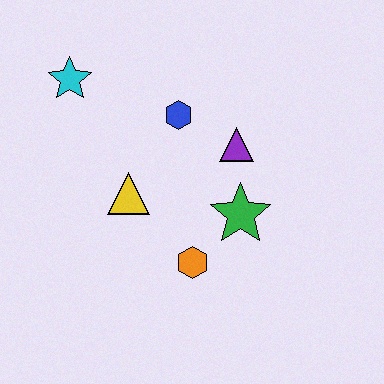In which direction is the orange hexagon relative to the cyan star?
The orange hexagon is below the cyan star.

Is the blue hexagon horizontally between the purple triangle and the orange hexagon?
No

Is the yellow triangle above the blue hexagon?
No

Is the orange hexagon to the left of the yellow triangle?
No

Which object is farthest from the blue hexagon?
The orange hexagon is farthest from the blue hexagon.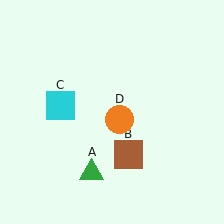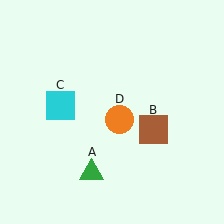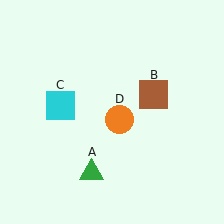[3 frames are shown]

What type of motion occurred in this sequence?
The brown square (object B) rotated counterclockwise around the center of the scene.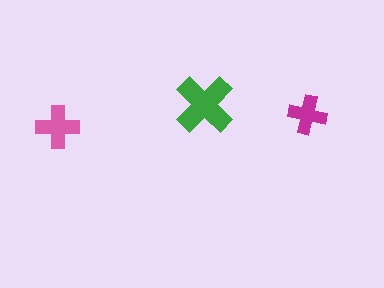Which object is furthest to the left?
The pink cross is leftmost.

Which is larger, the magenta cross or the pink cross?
The pink one.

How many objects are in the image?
There are 3 objects in the image.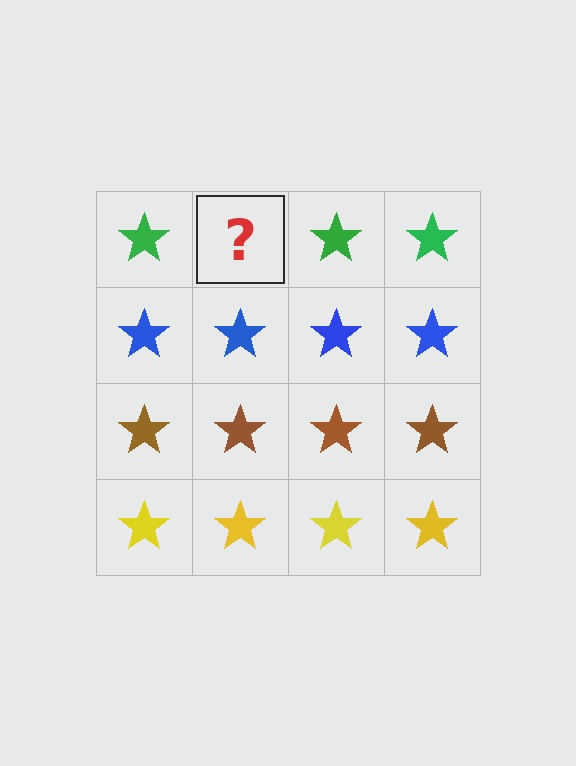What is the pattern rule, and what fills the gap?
The rule is that each row has a consistent color. The gap should be filled with a green star.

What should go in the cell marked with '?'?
The missing cell should contain a green star.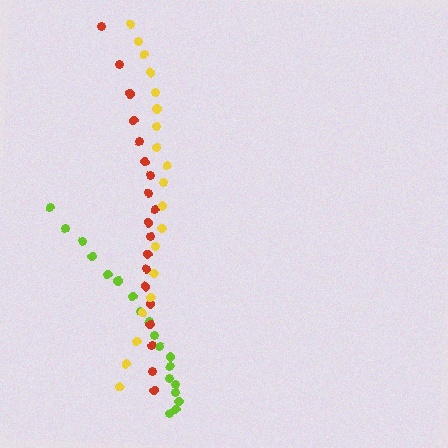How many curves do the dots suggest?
There are 3 distinct paths.